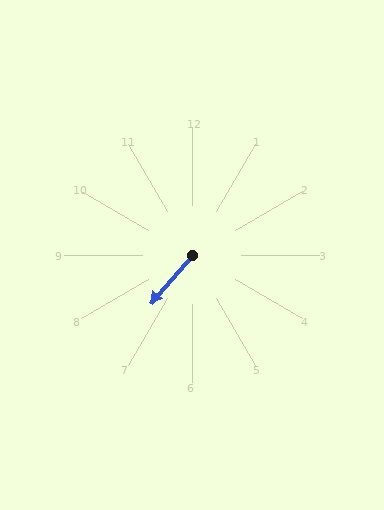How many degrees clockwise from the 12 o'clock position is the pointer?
Approximately 221 degrees.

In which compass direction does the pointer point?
Southwest.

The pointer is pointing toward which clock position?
Roughly 7 o'clock.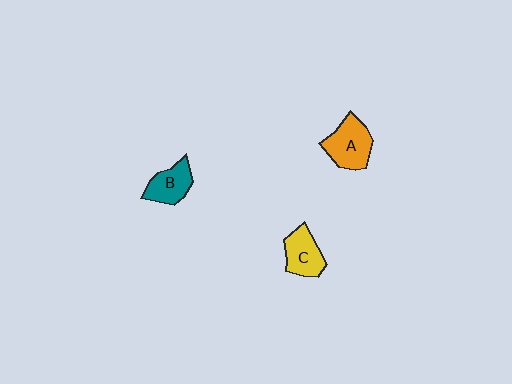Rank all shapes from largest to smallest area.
From largest to smallest: A (orange), C (yellow), B (teal).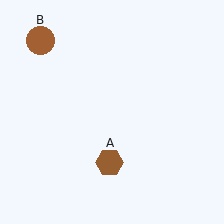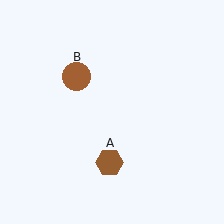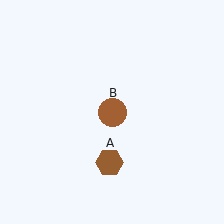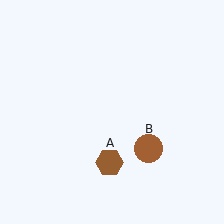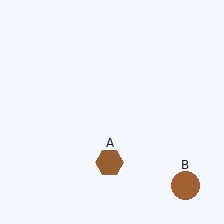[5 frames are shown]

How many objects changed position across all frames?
1 object changed position: brown circle (object B).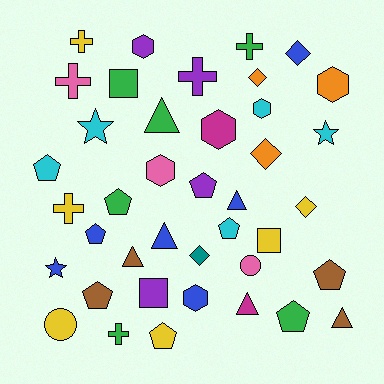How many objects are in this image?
There are 40 objects.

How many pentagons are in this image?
There are 9 pentagons.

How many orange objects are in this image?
There are 3 orange objects.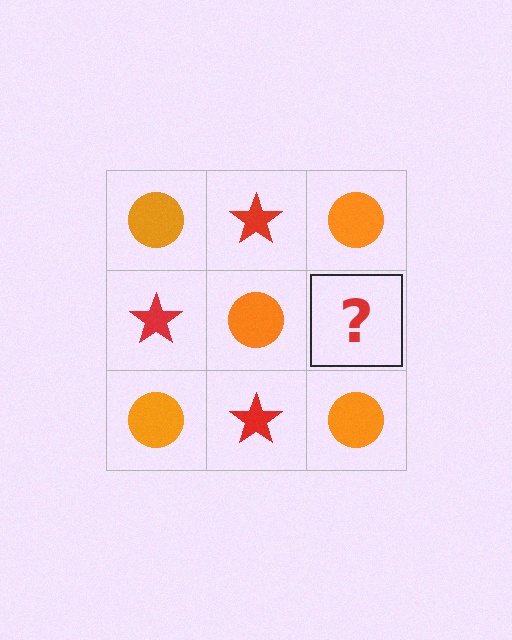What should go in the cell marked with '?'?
The missing cell should contain a red star.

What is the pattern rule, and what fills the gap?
The rule is that it alternates orange circle and red star in a checkerboard pattern. The gap should be filled with a red star.